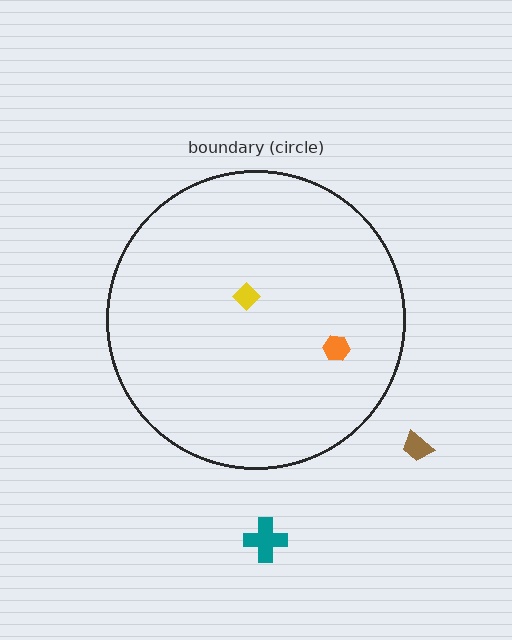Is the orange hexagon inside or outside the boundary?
Inside.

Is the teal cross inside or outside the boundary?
Outside.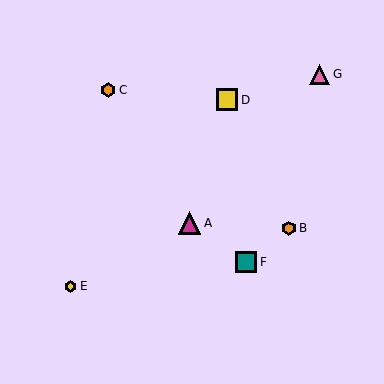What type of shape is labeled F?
Shape F is a teal square.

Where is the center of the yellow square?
The center of the yellow square is at (227, 100).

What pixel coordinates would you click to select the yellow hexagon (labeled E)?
Click at (71, 286) to select the yellow hexagon E.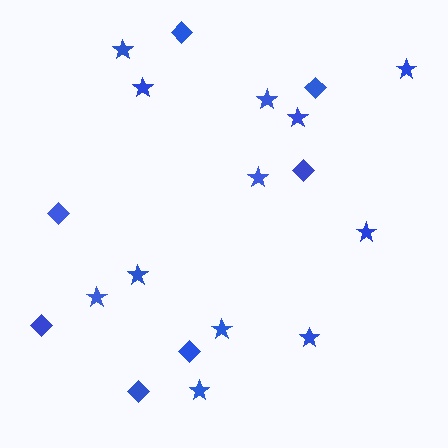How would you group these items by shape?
There are 2 groups: one group of stars (12) and one group of diamonds (7).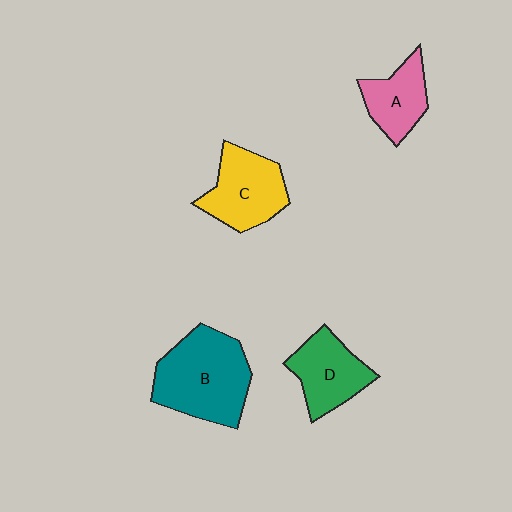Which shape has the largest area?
Shape B (teal).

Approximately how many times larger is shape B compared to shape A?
Approximately 1.9 times.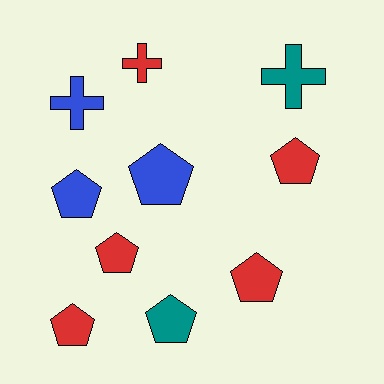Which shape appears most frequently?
Pentagon, with 7 objects.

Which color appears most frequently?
Red, with 5 objects.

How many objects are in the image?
There are 10 objects.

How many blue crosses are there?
There is 1 blue cross.